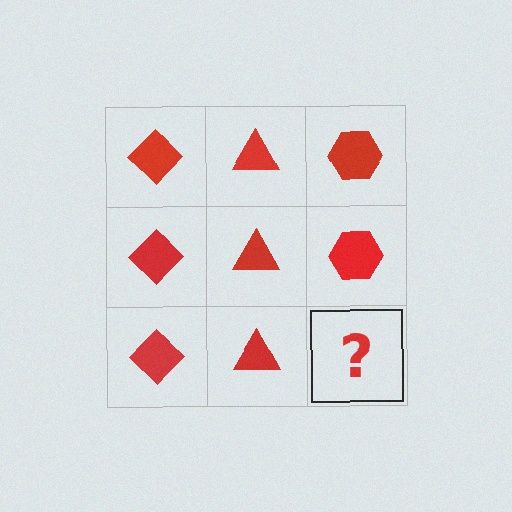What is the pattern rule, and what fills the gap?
The rule is that each column has a consistent shape. The gap should be filled with a red hexagon.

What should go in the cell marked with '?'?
The missing cell should contain a red hexagon.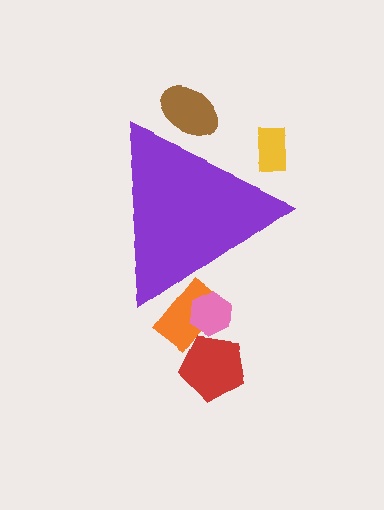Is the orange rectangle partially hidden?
Yes, the orange rectangle is partially hidden behind the purple triangle.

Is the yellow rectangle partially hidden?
Yes, the yellow rectangle is partially hidden behind the purple triangle.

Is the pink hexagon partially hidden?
Yes, the pink hexagon is partially hidden behind the purple triangle.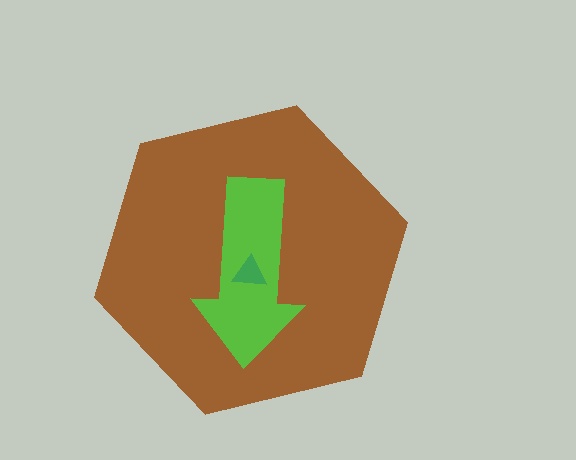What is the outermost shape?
The brown hexagon.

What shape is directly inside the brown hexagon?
The lime arrow.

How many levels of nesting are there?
3.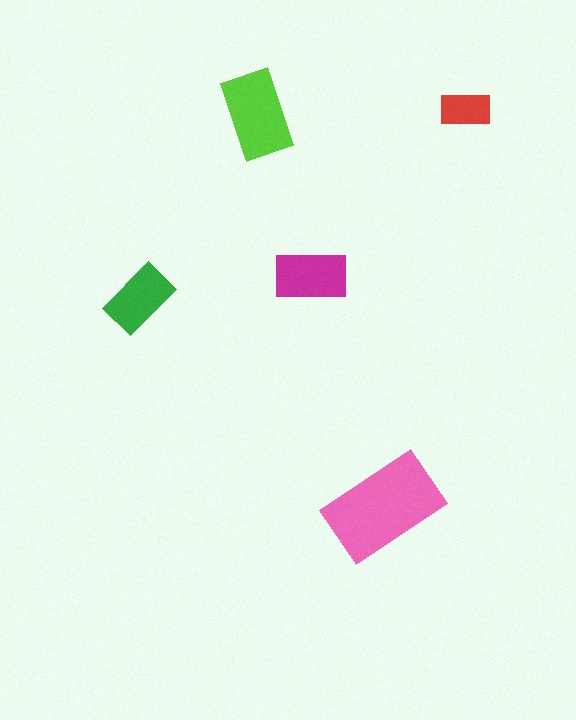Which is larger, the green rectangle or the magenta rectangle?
The magenta one.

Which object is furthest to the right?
The red rectangle is rightmost.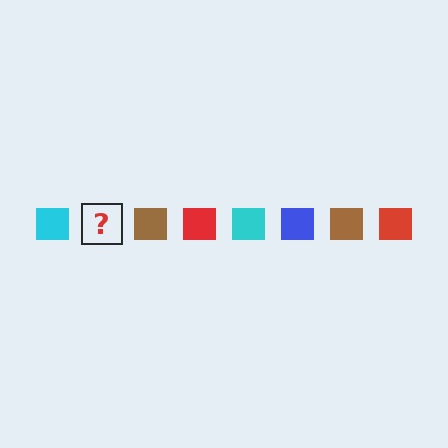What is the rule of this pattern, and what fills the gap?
The rule is that the pattern cycles through cyan, blue, brown, red squares. The gap should be filled with a blue square.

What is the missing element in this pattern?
The missing element is a blue square.